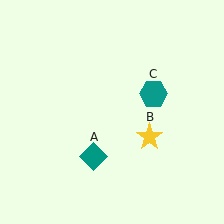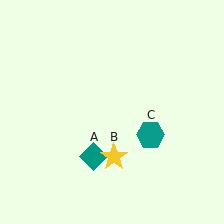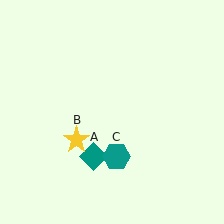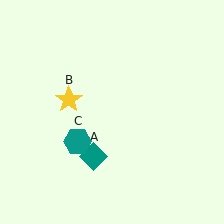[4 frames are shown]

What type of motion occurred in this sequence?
The yellow star (object B), teal hexagon (object C) rotated clockwise around the center of the scene.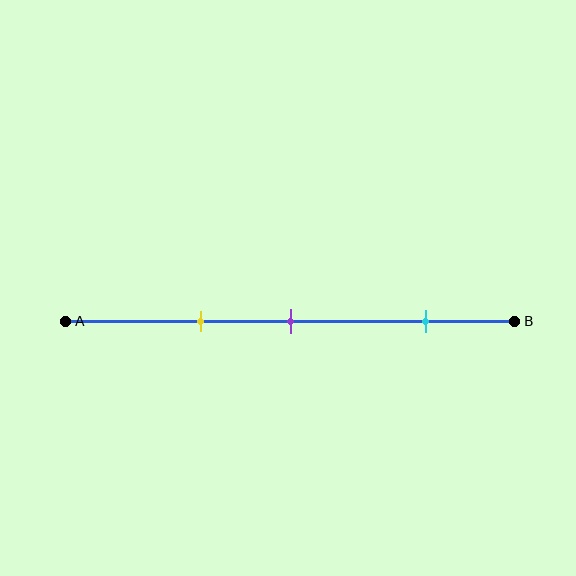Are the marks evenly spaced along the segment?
No, the marks are not evenly spaced.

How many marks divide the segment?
There are 3 marks dividing the segment.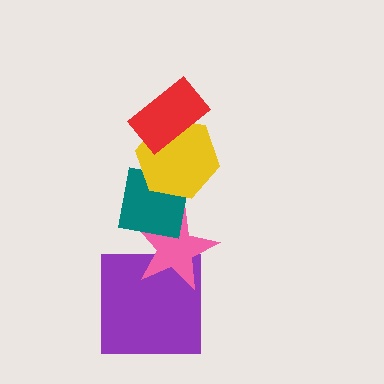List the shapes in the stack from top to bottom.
From top to bottom: the red rectangle, the yellow hexagon, the teal square, the pink star, the purple square.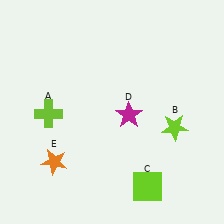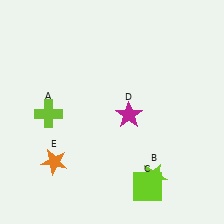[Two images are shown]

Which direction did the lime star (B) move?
The lime star (B) moved down.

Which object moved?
The lime star (B) moved down.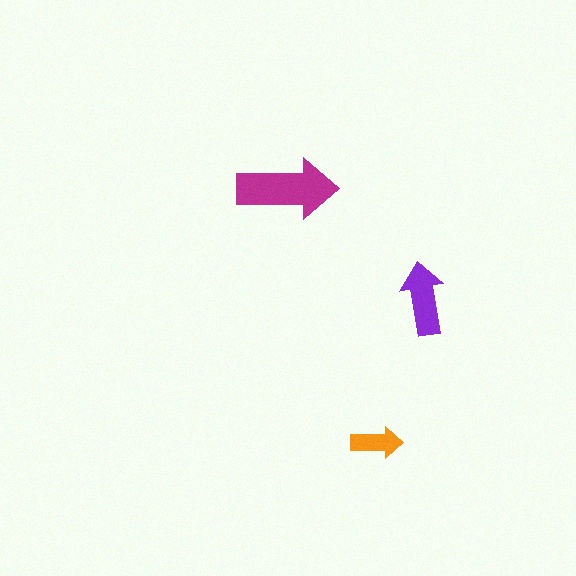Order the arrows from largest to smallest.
the magenta one, the purple one, the orange one.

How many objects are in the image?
There are 3 objects in the image.